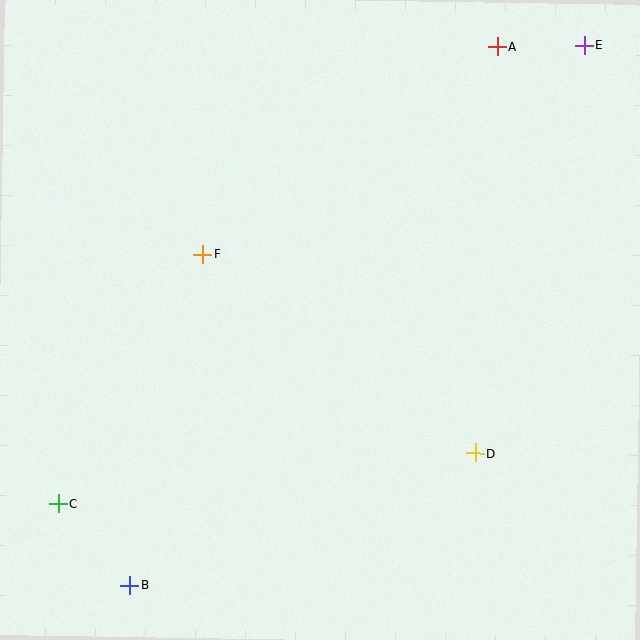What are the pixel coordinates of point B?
Point B is at (130, 585).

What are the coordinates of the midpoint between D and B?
The midpoint between D and B is at (302, 519).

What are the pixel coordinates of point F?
Point F is at (203, 254).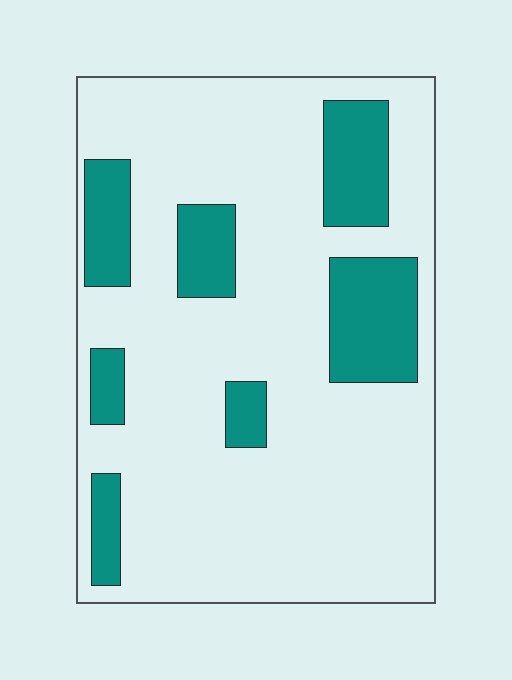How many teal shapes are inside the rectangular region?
7.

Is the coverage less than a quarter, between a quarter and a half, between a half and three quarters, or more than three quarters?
Less than a quarter.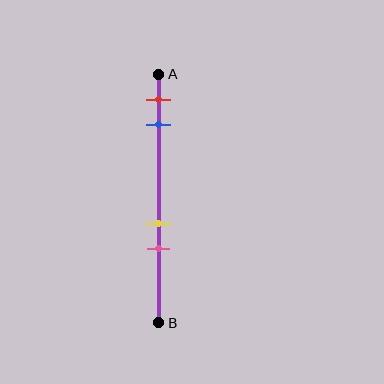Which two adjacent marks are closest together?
The yellow and pink marks are the closest adjacent pair.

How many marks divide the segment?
There are 4 marks dividing the segment.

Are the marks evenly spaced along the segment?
No, the marks are not evenly spaced.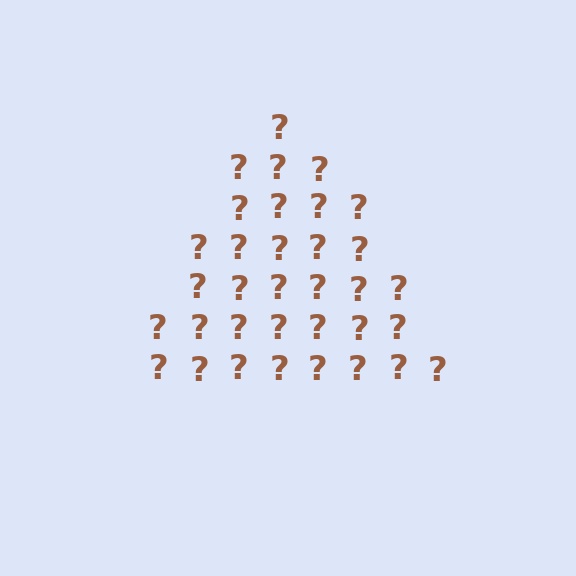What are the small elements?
The small elements are question marks.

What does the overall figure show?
The overall figure shows a triangle.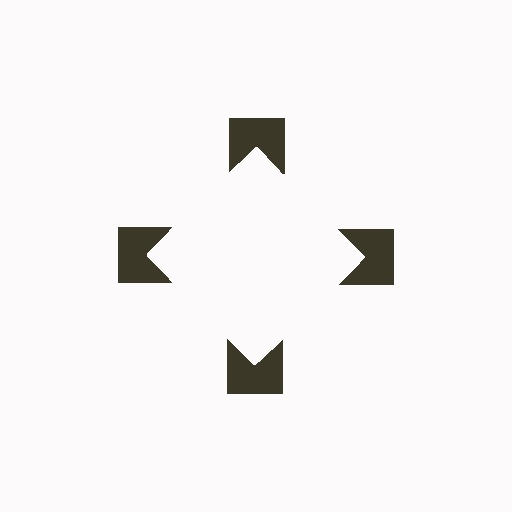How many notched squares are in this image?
There are 4 — one at each vertex of the illusory square.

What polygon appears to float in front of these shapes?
An illusory square — its edges are inferred from the aligned wedge cuts in the notched squares, not physically drawn.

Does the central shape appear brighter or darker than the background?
It typically appears slightly brighter than the background, even though no actual brightness change is drawn.